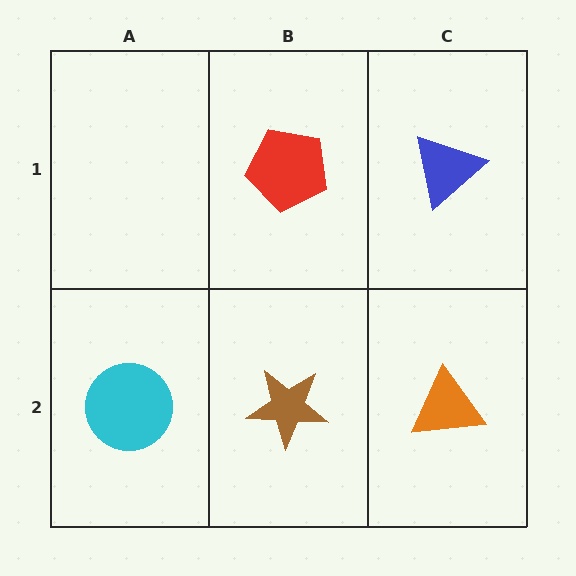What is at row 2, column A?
A cyan circle.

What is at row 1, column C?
A blue triangle.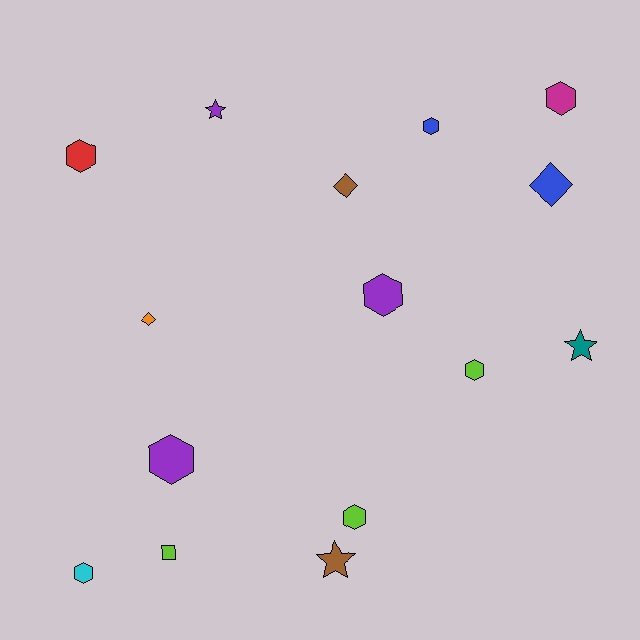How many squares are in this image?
There is 1 square.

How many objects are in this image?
There are 15 objects.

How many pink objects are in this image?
There are no pink objects.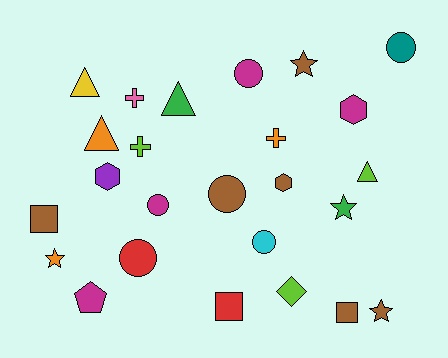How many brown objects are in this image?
There are 6 brown objects.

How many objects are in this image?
There are 25 objects.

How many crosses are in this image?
There are 3 crosses.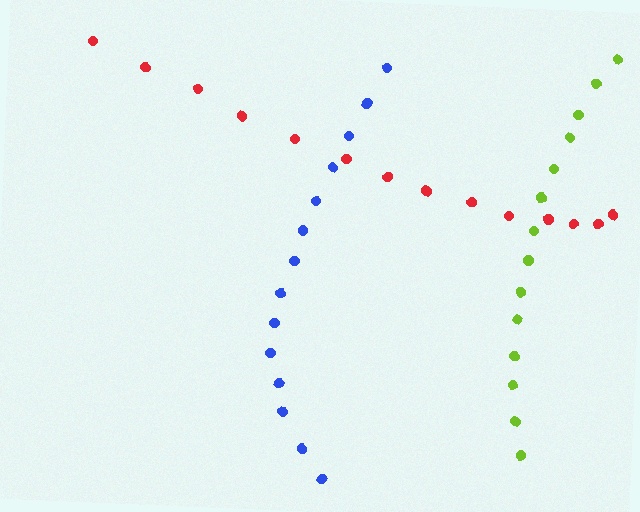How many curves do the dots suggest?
There are 3 distinct paths.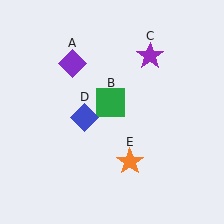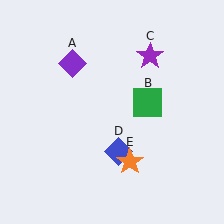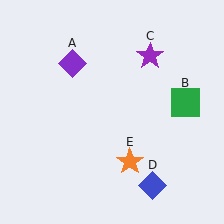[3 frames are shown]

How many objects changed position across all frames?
2 objects changed position: green square (object B), blue diamond (object D).